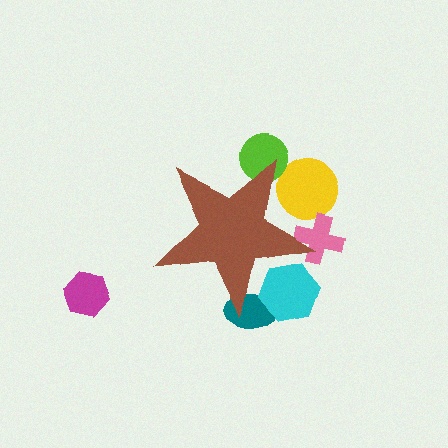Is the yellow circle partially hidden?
Yes, the yellow circle is partially hidden behind the brown star.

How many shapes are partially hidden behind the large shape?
5 shapes are partially hidden.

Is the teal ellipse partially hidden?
Yes, the teal ellipse is partially hidden behind the brown star.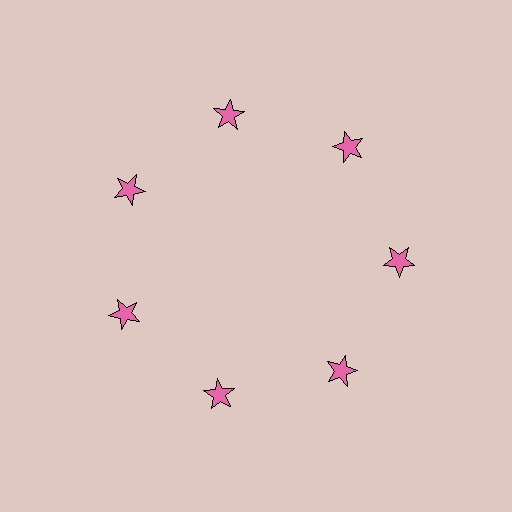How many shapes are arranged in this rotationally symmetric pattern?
There are 7 shapes, arranged in 7 groups of 1.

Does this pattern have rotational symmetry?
Yes, this pattern has 7-fold rotational symmetry. It looks the same after rotating 51 degrees around the center.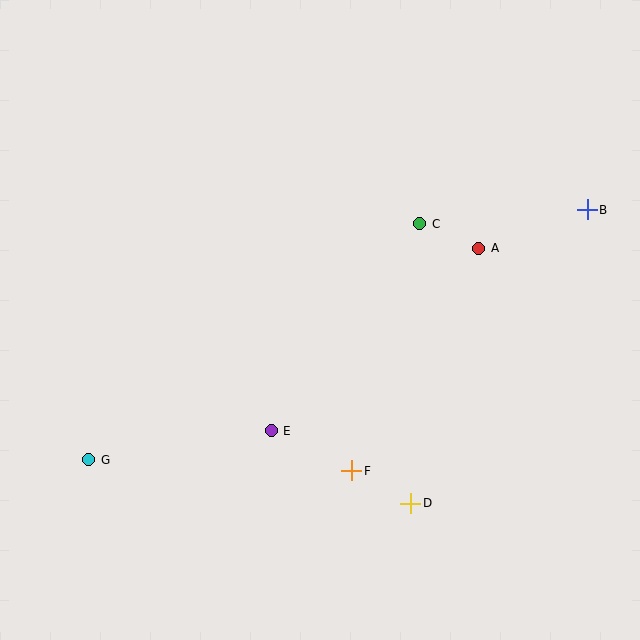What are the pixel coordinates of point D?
Point D is at (411, 503).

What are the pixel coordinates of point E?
Point E is at (271, 431).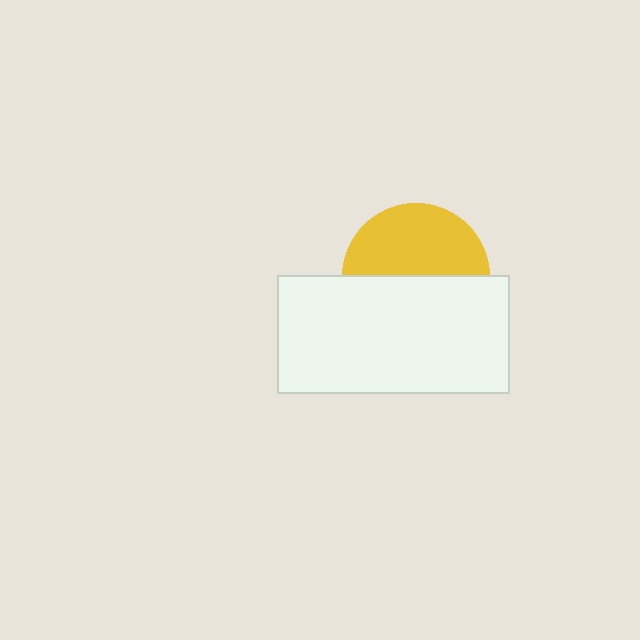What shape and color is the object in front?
The object in front is a white rectangle.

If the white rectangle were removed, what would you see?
You would see the complete yellow circle.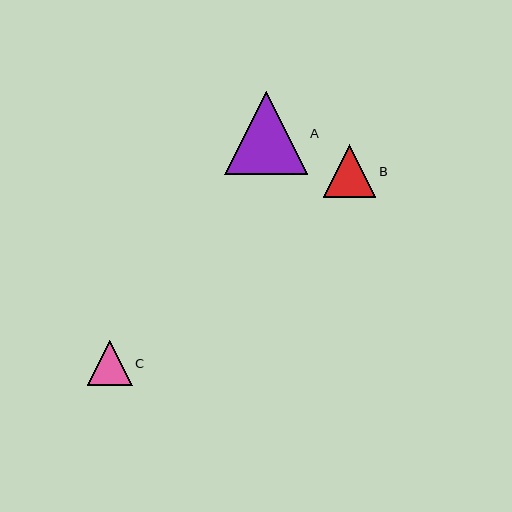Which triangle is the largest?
Triangle A is the largest with a size of approximately 83 pixels.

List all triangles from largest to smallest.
From largest to smallest: A, B, C.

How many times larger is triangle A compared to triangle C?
Triangle A is approximately 1.9 times the size of triangle C.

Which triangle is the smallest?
Triangle C is the smallest with a size of approximately 45 pixels.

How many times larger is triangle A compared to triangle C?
Triangle A is approximately 1.9 times the size of triangle C.